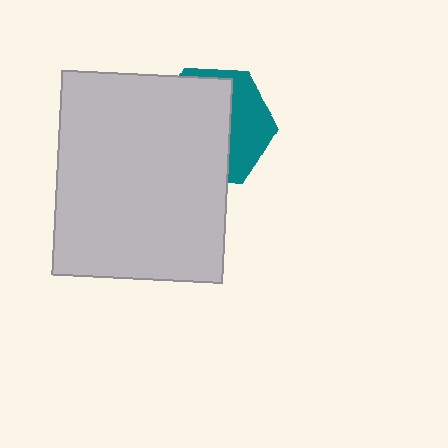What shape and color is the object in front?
The object in front is a light gray rectangle.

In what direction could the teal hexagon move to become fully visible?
The teal hexagon could move right. That would shift it out from behind the light gray rectangle entirely.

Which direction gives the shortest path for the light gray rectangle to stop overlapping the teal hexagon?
Moving left gives the shortest separation.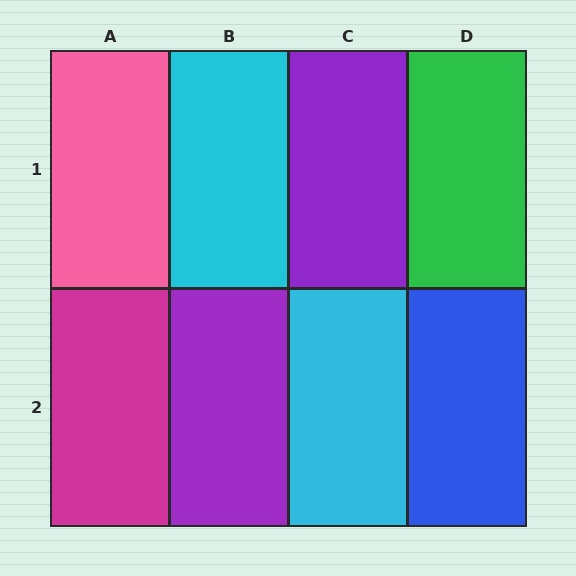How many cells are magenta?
1 cell is magenta.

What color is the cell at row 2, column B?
Purple.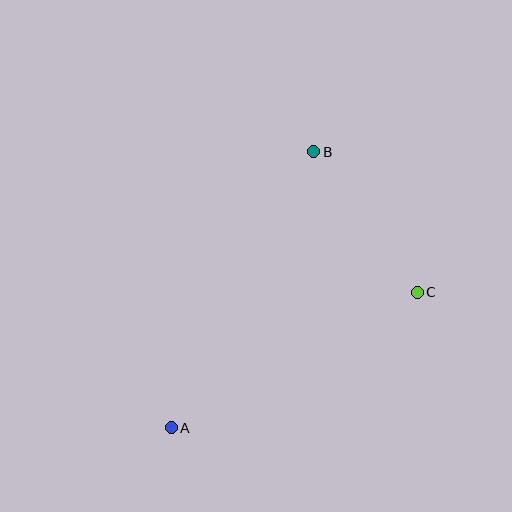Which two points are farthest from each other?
Points A and B are farthest from each other.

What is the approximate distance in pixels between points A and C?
The distance between A and C is approximately 281 pixels.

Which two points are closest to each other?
Points B and C are closest to each other.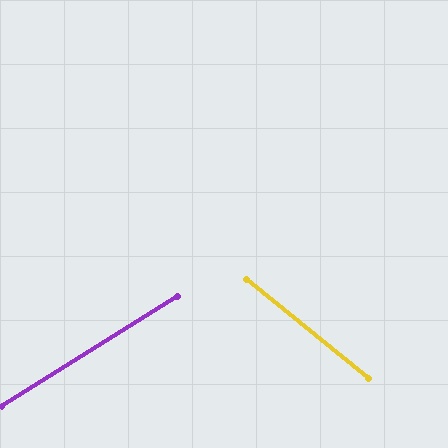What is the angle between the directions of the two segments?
Approximately 71 degrees.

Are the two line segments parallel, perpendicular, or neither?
Neither parallel nor perpendicular — they differ by about 71°.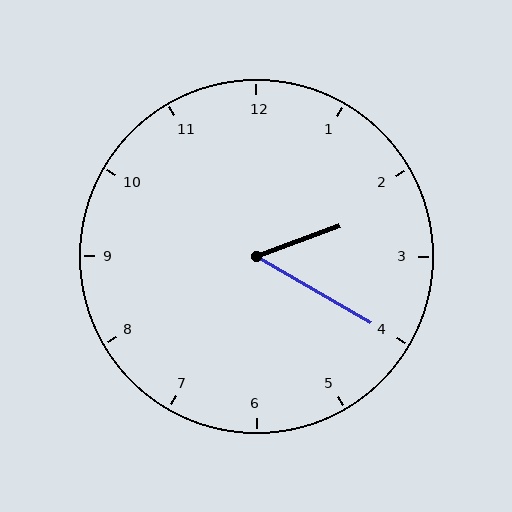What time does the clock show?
2:20.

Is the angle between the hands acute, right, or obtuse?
It is acute.